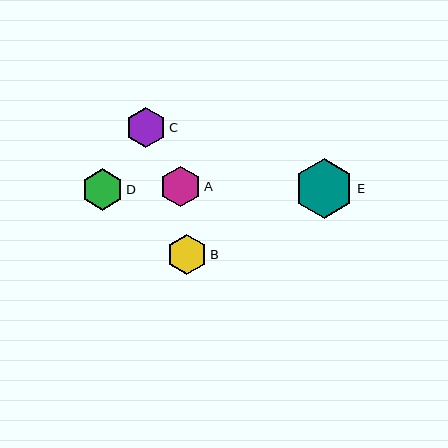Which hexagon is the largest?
Hexagon E is the largest with a size of approximately 60 pixels.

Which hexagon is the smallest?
Hexagon B is the smallest with a size of approximately 40 pixels.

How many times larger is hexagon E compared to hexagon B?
Hexagon E is approximately 1.5 times the size of hexagon B.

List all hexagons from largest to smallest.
From largest to smallest: E, D, A, C, B.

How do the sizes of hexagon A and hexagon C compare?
Hexagon A and hexagon C are approximately the same size.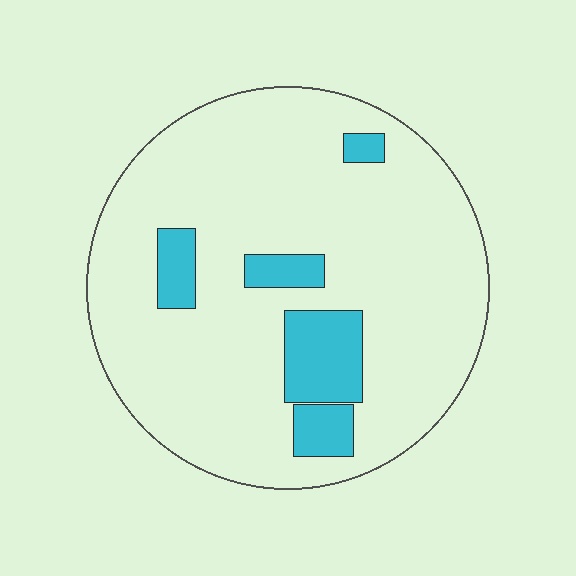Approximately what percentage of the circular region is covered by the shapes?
Approximately 15%.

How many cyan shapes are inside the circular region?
5.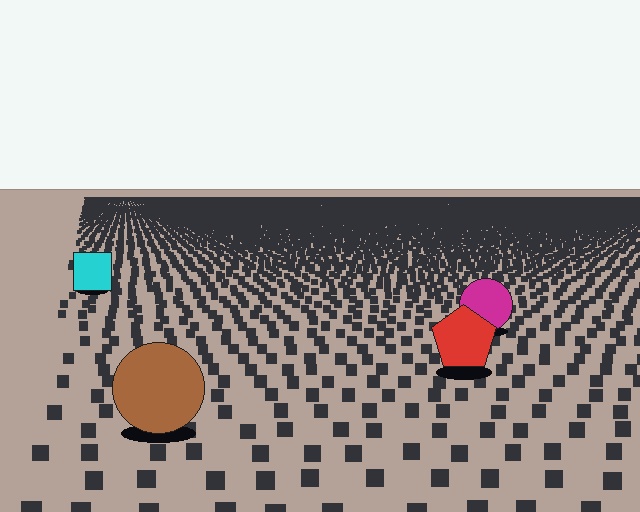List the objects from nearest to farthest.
From nearest to farthest: the brown circle, the red pentagon, the magenta circle, the cyan square.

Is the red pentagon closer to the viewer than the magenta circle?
Yes. The red pentagon is closer — you can tell from the texture gradient: the ground texture is coarser near it.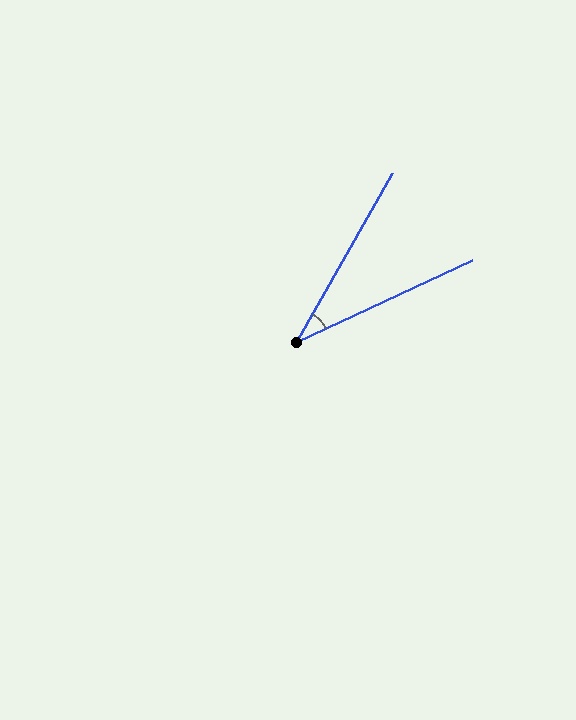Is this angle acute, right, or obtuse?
It is acute.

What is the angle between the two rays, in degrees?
Approximately 35 degrees.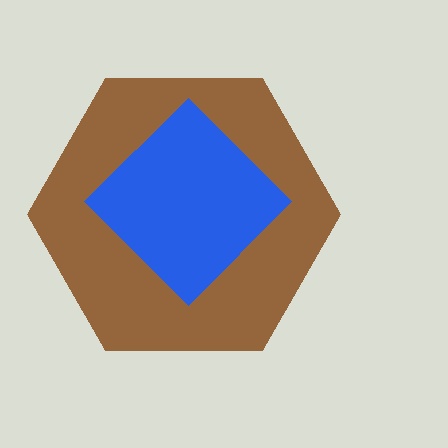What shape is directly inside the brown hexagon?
The blue diamond.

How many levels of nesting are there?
2.